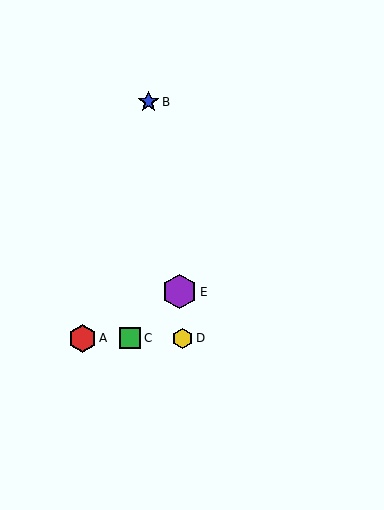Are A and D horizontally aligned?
Yes, both are at y≈338.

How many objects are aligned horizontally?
3 objects (A, C, D) are aligned horizontally.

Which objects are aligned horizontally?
Objects A, C, D are aligned horizontally.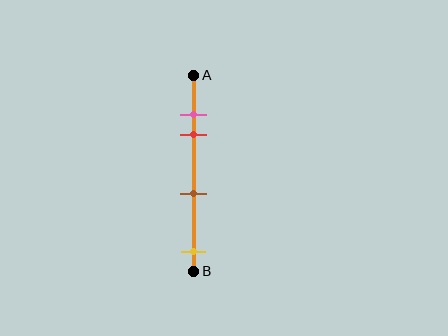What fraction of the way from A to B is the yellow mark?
The yellow mark is approximately 90% (0.9) of the way from A to B.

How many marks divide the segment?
There are 4 marks dividing the segment.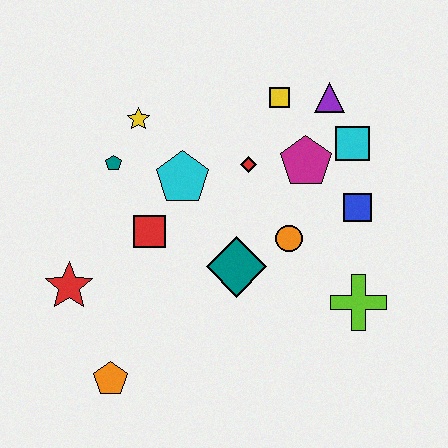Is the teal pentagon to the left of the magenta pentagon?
Yes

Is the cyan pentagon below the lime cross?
No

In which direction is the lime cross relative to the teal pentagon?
The lime cross is to the right of the teal pentagon.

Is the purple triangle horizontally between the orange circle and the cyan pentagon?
No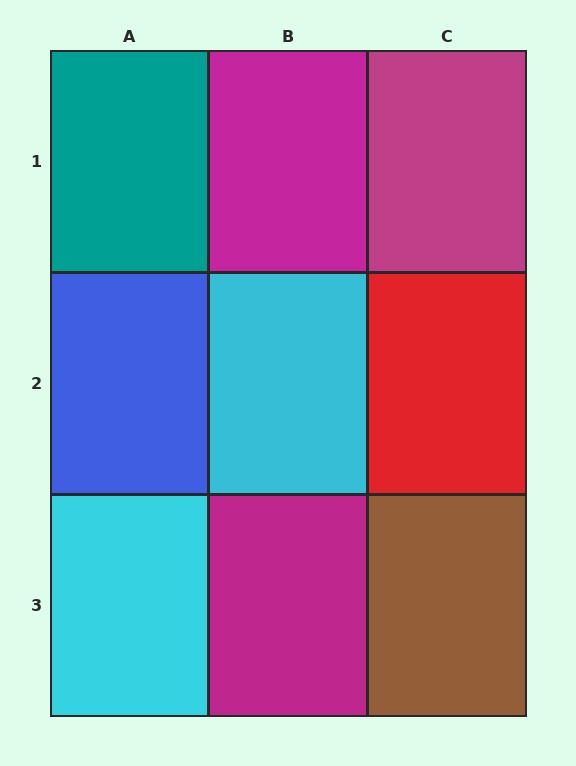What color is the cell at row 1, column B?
Magenta.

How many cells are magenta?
3 cells are magenta.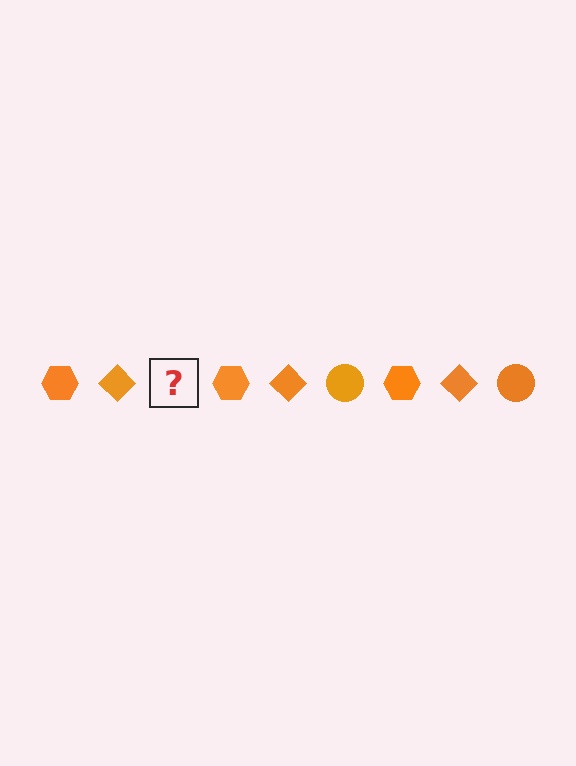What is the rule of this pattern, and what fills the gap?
The rule is that the pattern cycles through hexagon, diamond, circle shapes in orange. The gap should be filled with an orange circle.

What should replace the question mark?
The question mark should be replaced with an orange circle.